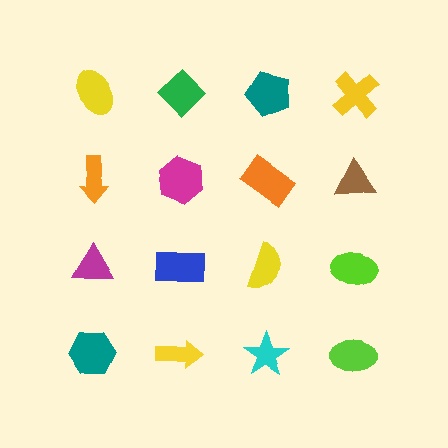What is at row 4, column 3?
A cyan star.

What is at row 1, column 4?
A yellow cross.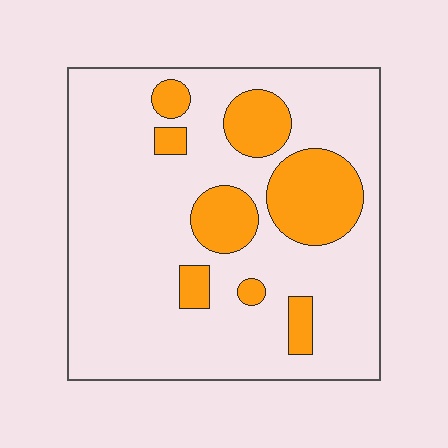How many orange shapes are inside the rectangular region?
8.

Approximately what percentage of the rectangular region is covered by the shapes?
Approximately 20%.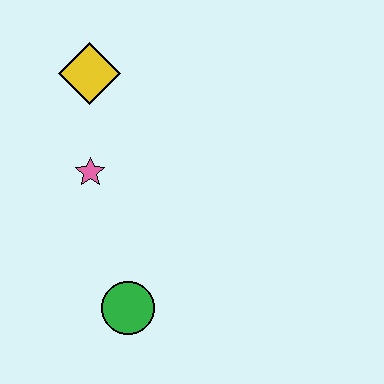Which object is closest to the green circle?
The pink star is closest to the green circle.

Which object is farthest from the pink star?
The green circle is farthest from the pink star.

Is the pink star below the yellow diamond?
Yes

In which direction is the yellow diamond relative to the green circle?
The yellow diamond is above the green circle.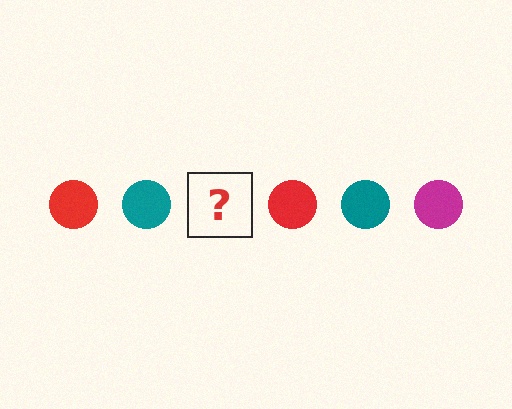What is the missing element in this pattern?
The missing element is a magenta circle.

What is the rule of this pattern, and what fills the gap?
The rule is that the pattern cycles through red, teal, magenta circles. The gap should be filled with a magenta circle.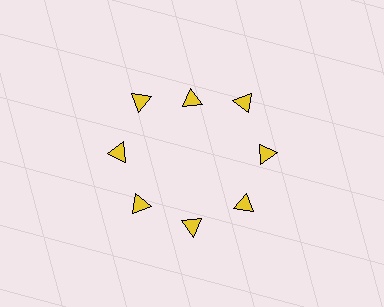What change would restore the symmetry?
The symmetry would be restored by moving it outward, back onto the ring so that all 8 triangles sit at equal angles and equal distance from the center.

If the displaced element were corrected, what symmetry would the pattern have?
It would have 8-fold rotational symmetry — the pattern would map onto itself every 45 degrees.